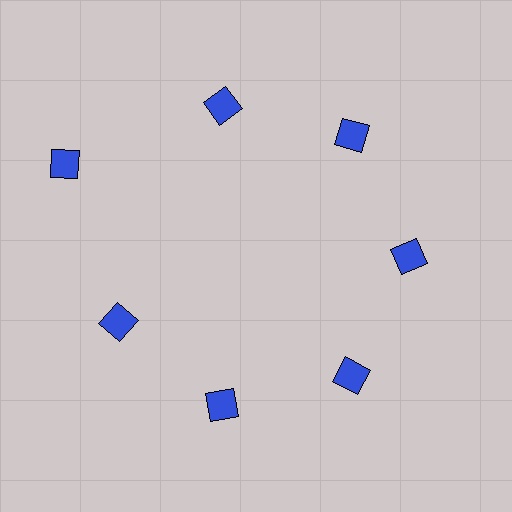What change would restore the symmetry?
The symmetry would be restored by moving it inward, back onto the ring so that all 7 squares sit at equal angles and equal distance from the center.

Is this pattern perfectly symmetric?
No. The 7 blue squares are arranged in a ring, but one element near the 10 o'clock position is pushed outward from the center, breaking the 7-fold rotational symmetry.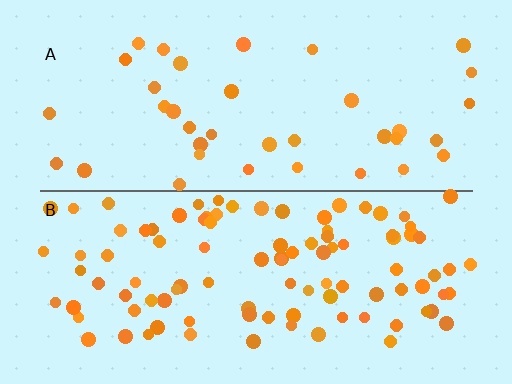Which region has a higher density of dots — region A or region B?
B (the bottom).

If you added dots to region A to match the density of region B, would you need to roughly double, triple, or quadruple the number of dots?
Approximately triple.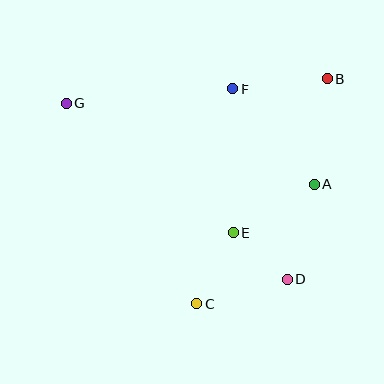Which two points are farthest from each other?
Points D and G are farthest from each other.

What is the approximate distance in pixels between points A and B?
The distance between A and B is approximately 106 pixels.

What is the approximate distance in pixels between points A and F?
The distance between A and F is approximately 125 pixels.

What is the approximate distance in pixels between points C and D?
The distance between C and D is approximately 94 pixels.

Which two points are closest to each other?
Points D and E are closest to each other.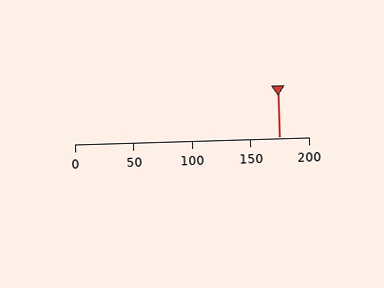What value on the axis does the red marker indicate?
The marker indicates approximately 175.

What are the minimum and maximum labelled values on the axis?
The axis runs from 0 to 200.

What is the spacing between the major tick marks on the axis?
The major ticks are spaced 50 apart.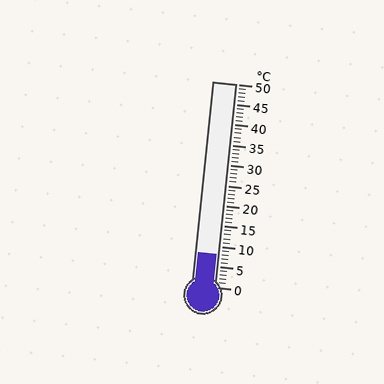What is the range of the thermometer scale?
The thermometer scale ranges from 0°C to 50°C.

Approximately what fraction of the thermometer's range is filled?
The thermometer is filled to approximately 15% of its range.